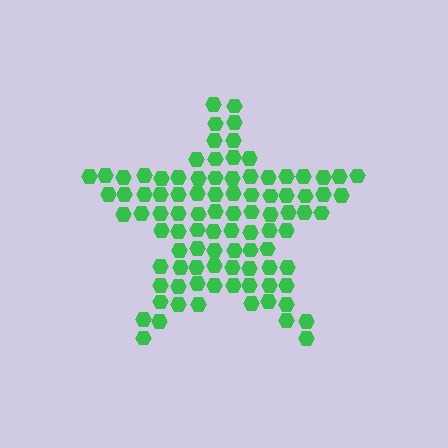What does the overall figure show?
The overall figure shows a star.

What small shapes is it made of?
It is made of small hexagons.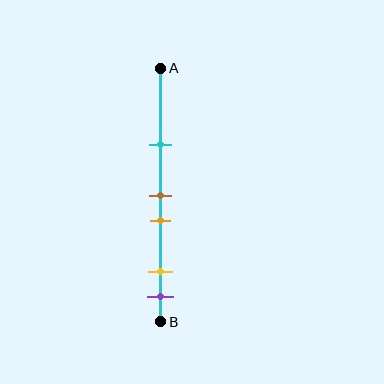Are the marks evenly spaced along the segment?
No, the marks are not evenly spaced.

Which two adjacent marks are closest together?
The brown and orange marks are the closest adjacent pair.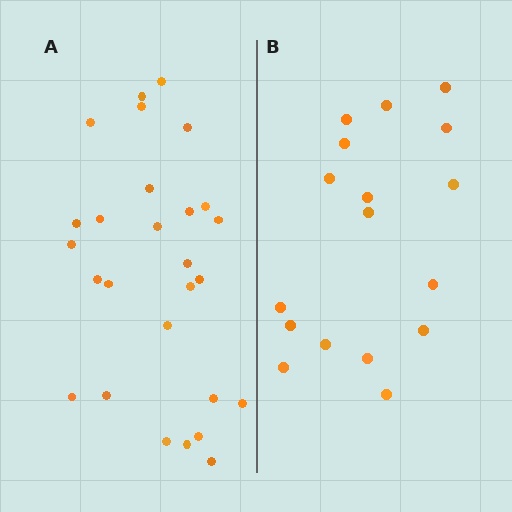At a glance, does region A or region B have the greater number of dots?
Region A (the left region) has more dots.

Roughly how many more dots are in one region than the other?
Region A has roughly 10 or so more dots than region B.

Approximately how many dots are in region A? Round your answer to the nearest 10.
About 30 dots. (The exact count is 27, which rounds to 30.)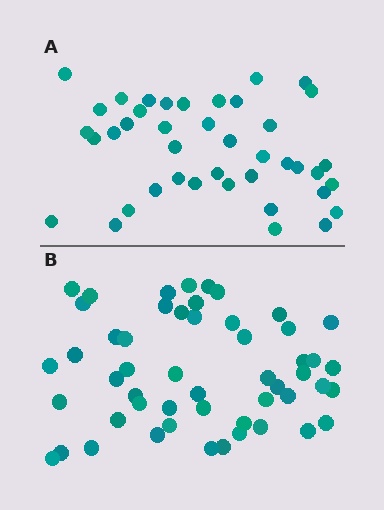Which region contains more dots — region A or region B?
Region B (the bottom region) has more dots.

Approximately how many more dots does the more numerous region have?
Region B has roughly 12 or so more dots than region A.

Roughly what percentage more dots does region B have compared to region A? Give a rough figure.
About 25% more.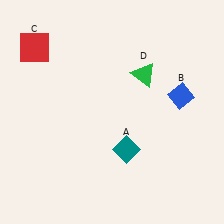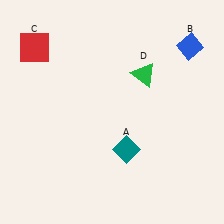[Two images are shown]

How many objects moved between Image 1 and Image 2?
1 object moved between the two images.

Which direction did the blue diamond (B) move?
The blue diamond (B) moved up.